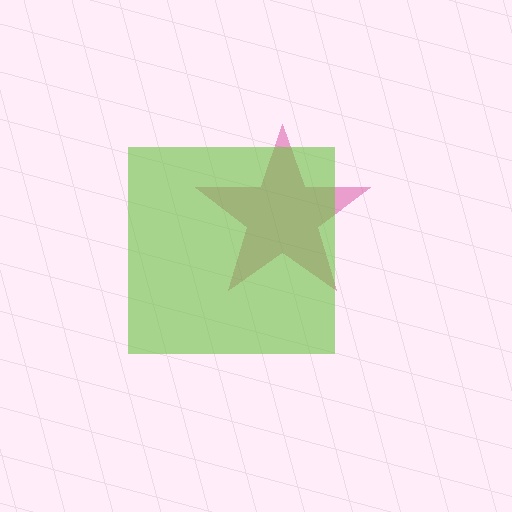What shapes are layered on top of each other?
The layered shapes are: a magenta star, a lime square.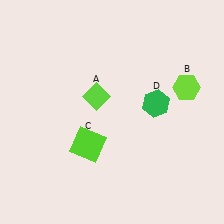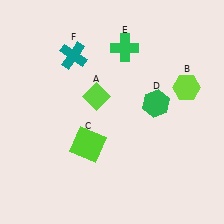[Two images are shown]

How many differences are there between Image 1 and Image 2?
There are 2 differences between the two images.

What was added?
A green cross (E), a teal cross (F) were added in Image 2.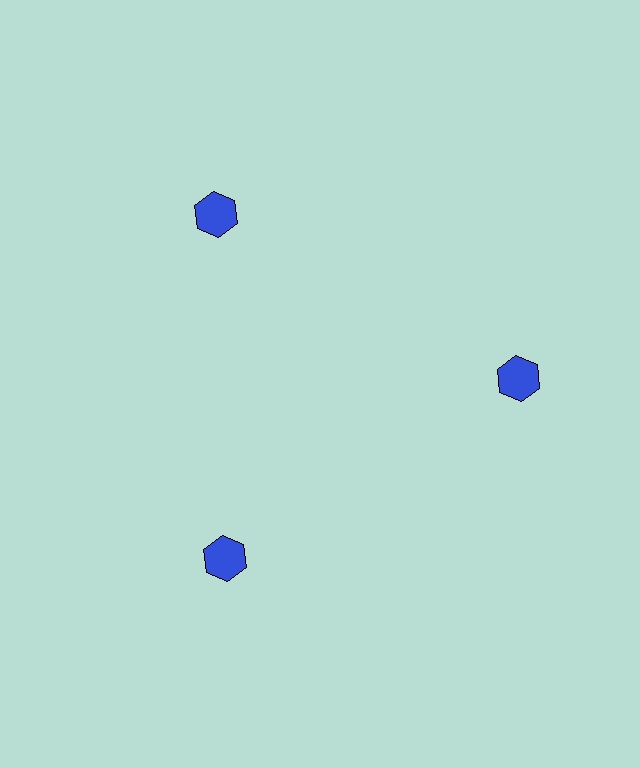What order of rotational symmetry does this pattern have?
This pattern has 3-fold rotational symmetry.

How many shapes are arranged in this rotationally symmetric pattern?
There are 3 shapes, arranged in 3 groups of 1.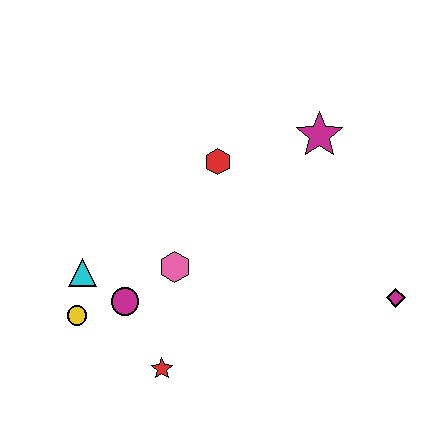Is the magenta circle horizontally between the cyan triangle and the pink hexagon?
Yes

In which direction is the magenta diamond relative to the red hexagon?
The magenta diamond is to the right of the red hexagon.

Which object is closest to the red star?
The magenta circle is closest to the red star.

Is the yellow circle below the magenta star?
Yes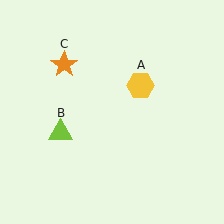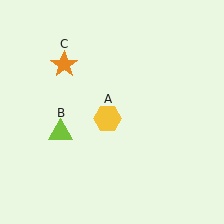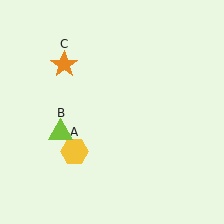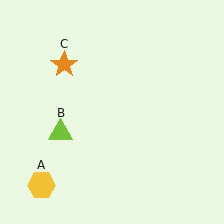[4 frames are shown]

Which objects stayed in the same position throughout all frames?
Lime triangle (object B) and orange star (object C) remained stationary.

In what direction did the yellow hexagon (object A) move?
The yellow hexagon (object A) moved down and to the left.